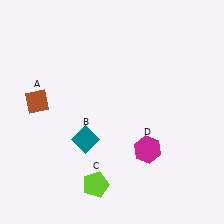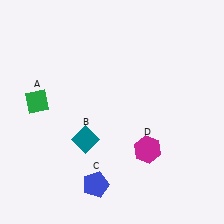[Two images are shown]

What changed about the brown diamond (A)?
In Image 1, A is brown. In Image 2, it changed to green.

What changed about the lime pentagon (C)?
In Image 1, C is lime. In Image 2, it changed to blue.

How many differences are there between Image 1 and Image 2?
There are 2 differences between the two images.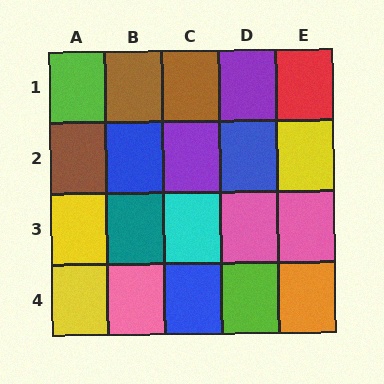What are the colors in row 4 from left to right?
Yellow, pink, blue, lime, orange.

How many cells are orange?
1 cell is orange.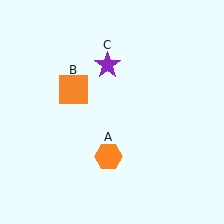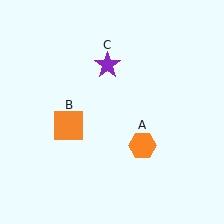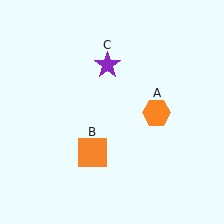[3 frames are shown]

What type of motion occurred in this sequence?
The orange hexagon (object A), orange square (object B) rotated counterclockwise around the center of the scene.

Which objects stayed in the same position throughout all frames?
Purple star (object C) remained stationary.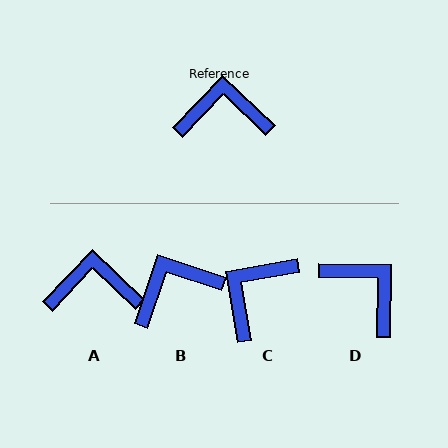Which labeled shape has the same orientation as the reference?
A.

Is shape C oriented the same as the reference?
No, it is off by about 54 degrees.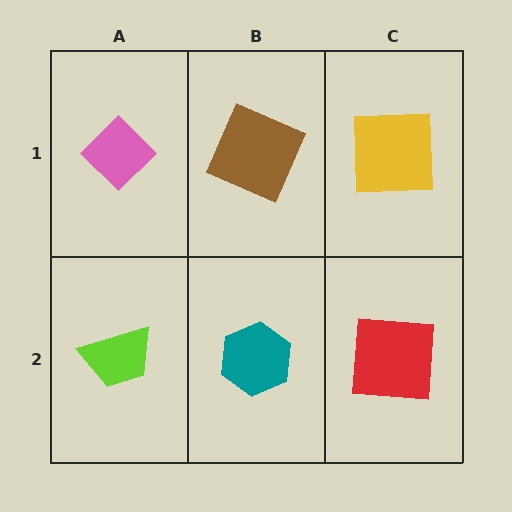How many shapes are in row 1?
3 shapes.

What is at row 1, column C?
A yellow square.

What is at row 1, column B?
A brown square.